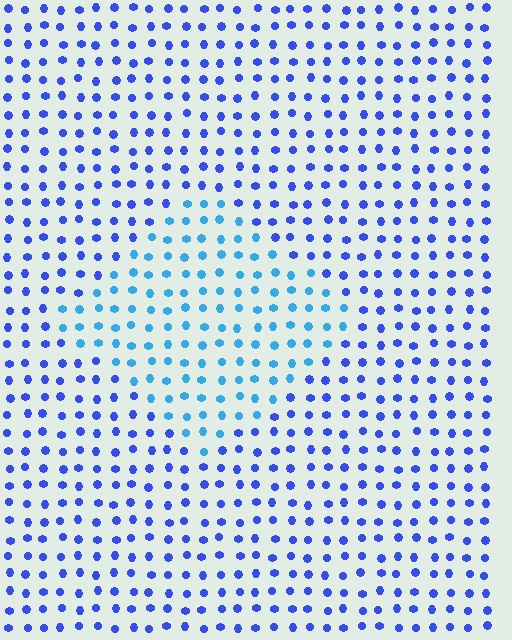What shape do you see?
I see a diamond.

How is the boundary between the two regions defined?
The boundary is defined purely by a slight shift in hue (about 33 degrees). Spacing, size, and orientation are identical on both sides.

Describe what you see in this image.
The image is filled with small blue elements in a uniform arrangement. A diamond-shaped region is visible where the elements are tinted to a slightly different hue, forming a subtle color boundary.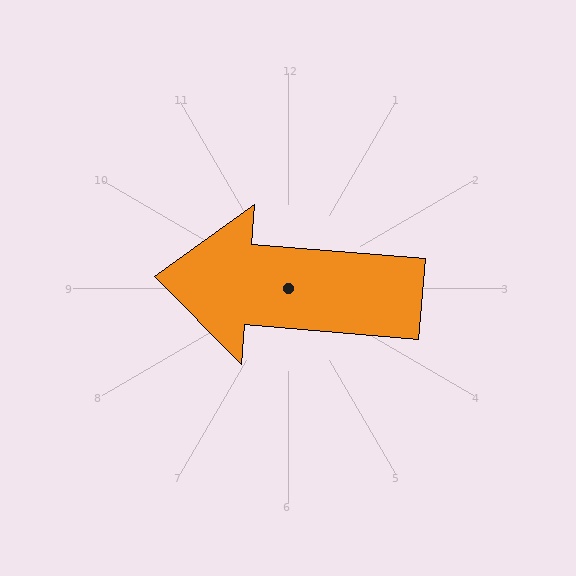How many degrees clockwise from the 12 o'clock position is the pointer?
Approximately 275 degrees.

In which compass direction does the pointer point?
West.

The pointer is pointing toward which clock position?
Roughly 9 o'clock.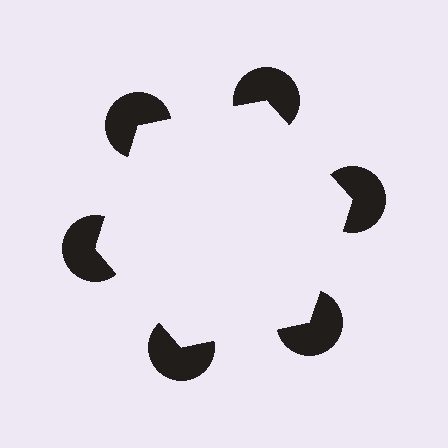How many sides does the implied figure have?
6 sides.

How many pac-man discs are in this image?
There are 6 — one at each vertex of the illusory hexagon.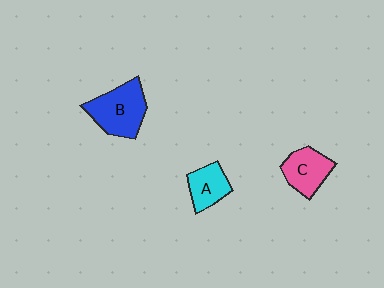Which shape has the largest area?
Shape B (blue).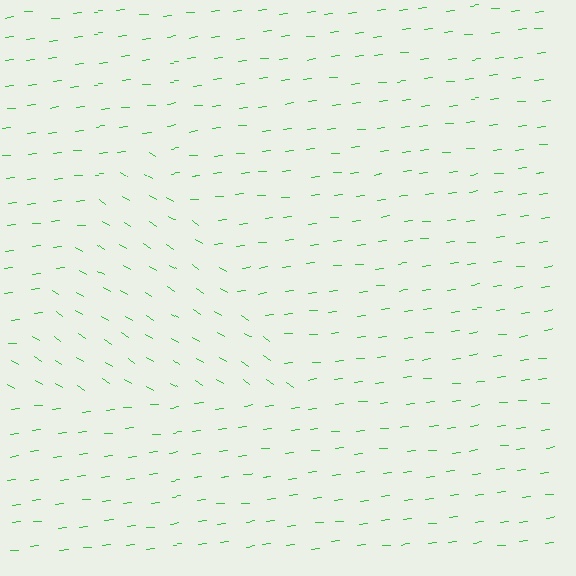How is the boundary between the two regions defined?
The boundary is defined purely by a change in line orientation (approximately 38 degrees difference). All lines are the same color and thickness.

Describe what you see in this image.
The image is filled with small green line segments. A triangle region in the image has lines oriented differently from the surrounding lines, creating a visible texture boundary.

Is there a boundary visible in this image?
Yes, there is a texture boundary formed by a change in line orientation.